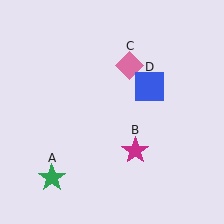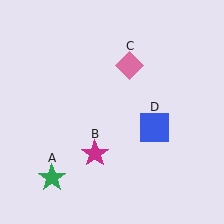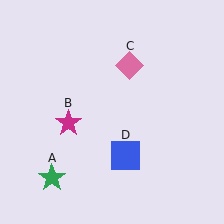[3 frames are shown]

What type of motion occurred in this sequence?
The magenta star (object B), blue square (object D) rotated clockwise around the center of the scene.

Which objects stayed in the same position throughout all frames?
Green star (object A) and pink diamond (object C) remained stationary.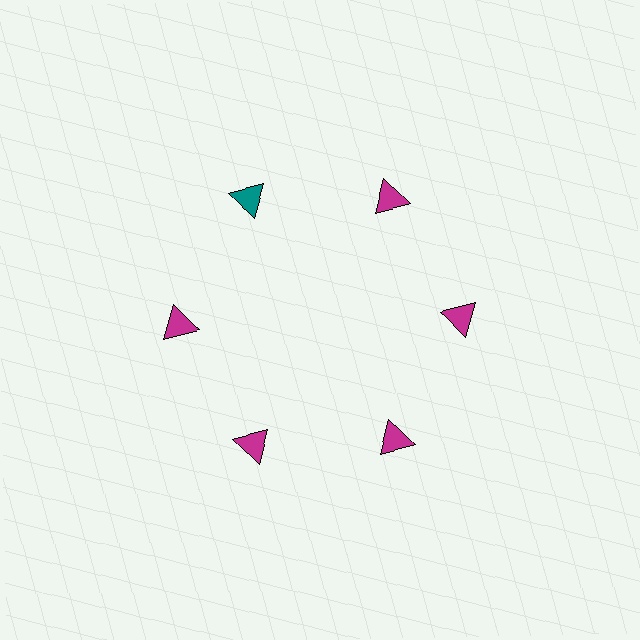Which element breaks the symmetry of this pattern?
The teal triangle at roughly the 11 o'clock position breaks the symmetry. All other shapes are magenta triangles.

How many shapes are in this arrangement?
There are 6 shapes arranged in a ring pattern.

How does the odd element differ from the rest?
It has a different color: teal instead of magenta.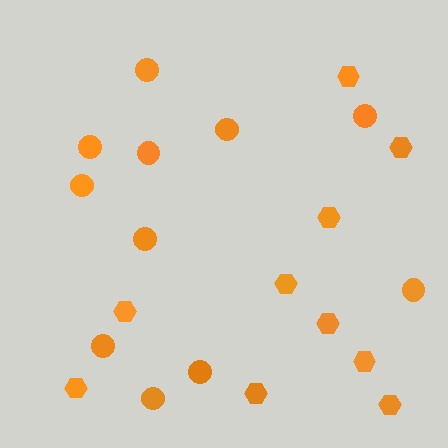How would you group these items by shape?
There are 2 groups: one group of circles (11) and one group of hexagons (10).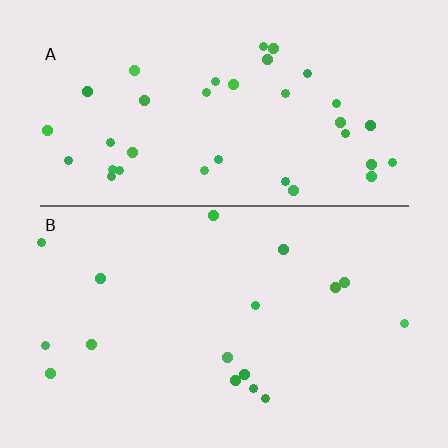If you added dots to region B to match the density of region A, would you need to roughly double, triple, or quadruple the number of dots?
Approximately double.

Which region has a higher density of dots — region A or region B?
A (the top).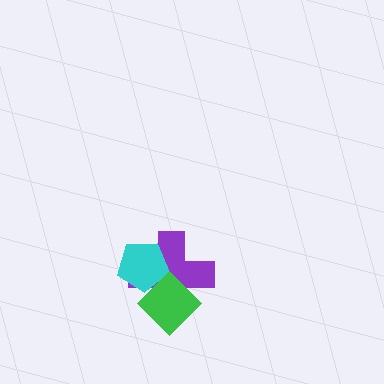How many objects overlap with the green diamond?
2 objects overlap with the green diamond.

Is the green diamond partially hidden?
No, no other shape covers it.